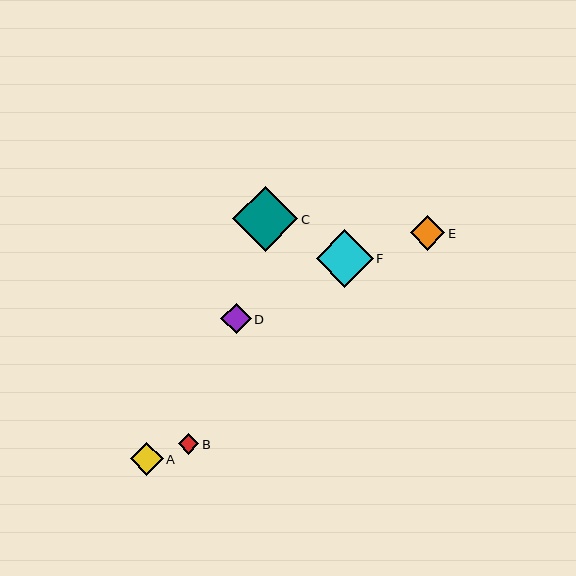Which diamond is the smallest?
Diamond B is the smallest with a size of approximately 21 pixels.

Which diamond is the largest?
Diamond C is the largest with a size of approximately 65 pixels.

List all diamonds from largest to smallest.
From largest to smallest: C, F, E, A, D, B.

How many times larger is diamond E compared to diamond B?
Diamond E is approximately 1.7 times the size of diamond B.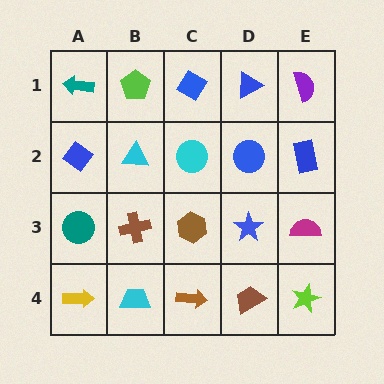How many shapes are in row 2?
5 shapes.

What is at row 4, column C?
A brown arrow.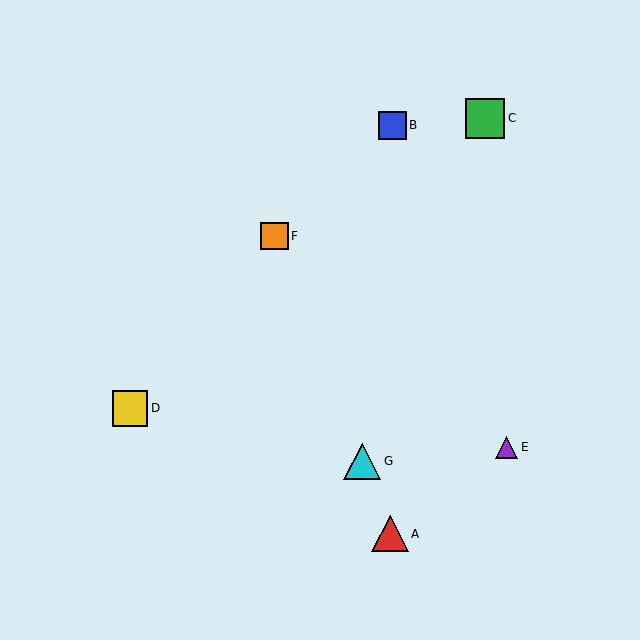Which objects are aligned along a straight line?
Objects A, F, G are aligned along a straight line.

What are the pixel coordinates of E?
Object E is at (507, 447).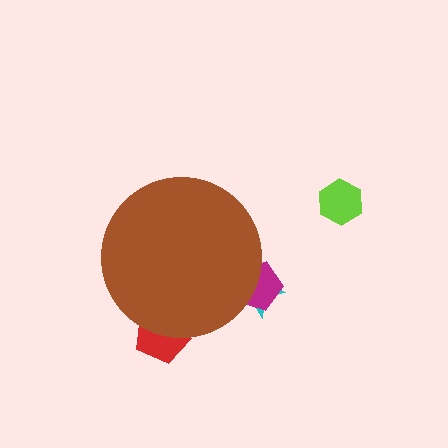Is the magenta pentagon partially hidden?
Yes, the magenta pentagon is partially hidden behind the brown circle.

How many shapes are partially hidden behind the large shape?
3 shapes are partially hidden.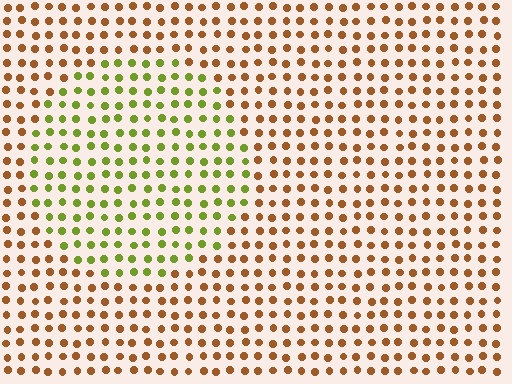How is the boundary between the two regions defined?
The boundary is defined purely by a slight shift in hue (about 57 degrees). Spacing, size, and orientation are identical on both sides.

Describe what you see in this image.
The image is filled with small brown elements in a uniform arrangement. A circle-shaped region is visible where the elements are tinted to a slightly different hue, forming a subtle color boundary.